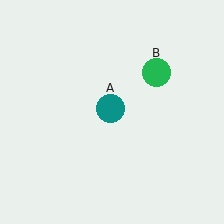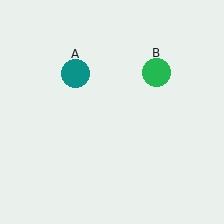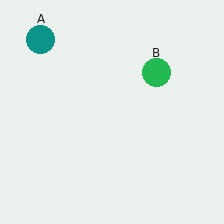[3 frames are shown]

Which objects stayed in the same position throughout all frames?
Green circle (object B) remained stationary.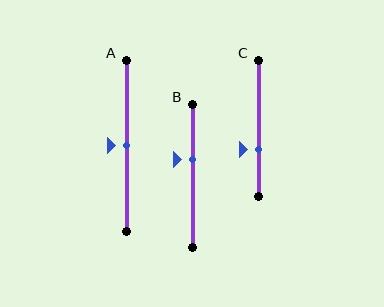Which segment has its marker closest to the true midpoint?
Segment A has its marker closest to the true midpoint.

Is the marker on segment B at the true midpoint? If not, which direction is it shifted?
No, the marker on segment B is shifted upward by about 11% of the segment length.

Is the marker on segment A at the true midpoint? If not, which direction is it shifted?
Yes, the marker on segment A is at the true midpoint.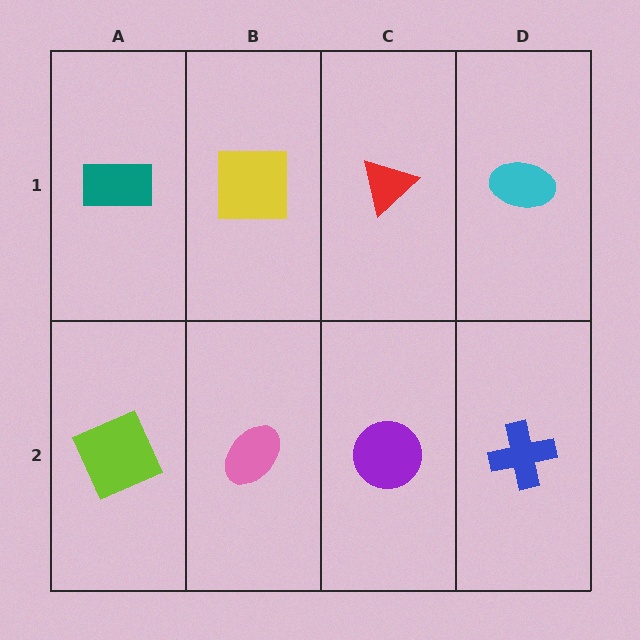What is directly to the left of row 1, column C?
A yellow square.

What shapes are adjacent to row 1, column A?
A lime square (row 2, column A), a yellow square (row 1, column B).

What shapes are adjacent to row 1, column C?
A purple circle (row 2, column C), a yellow square (row 1, column B), a cyan ellipse (row 1, column D).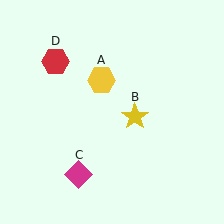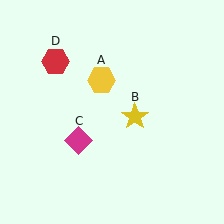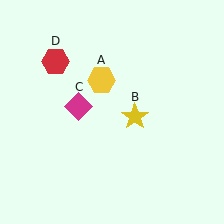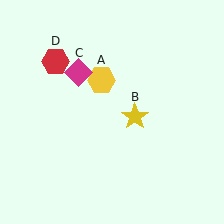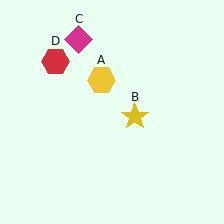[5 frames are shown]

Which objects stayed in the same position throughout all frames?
Yellow hexagon (object A) and yellow star (object B) and red hexagon (object D) remained stationary.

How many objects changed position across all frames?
1 object changed position: magenta diamond (object C).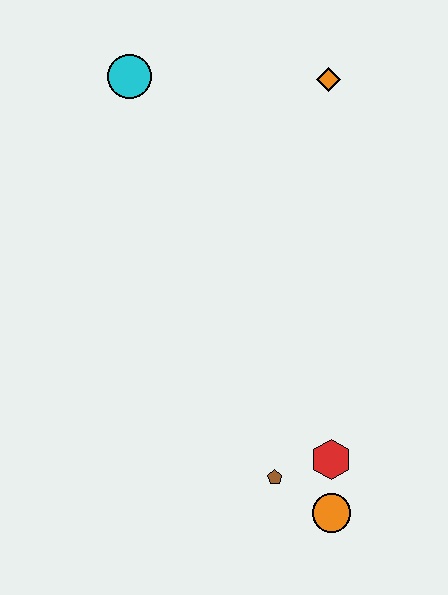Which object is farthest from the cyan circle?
The orange circle is farthest from the cyan circle.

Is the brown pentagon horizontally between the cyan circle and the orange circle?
Yes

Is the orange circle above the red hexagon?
No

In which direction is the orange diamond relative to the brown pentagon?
The orange diamond is above the brown pentagon.